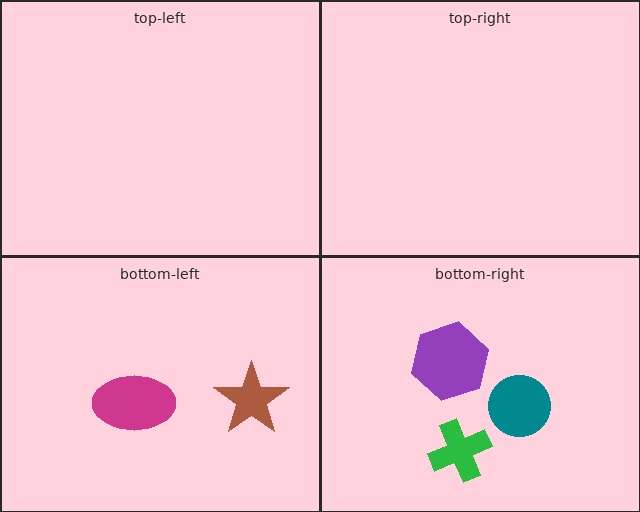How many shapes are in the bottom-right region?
3.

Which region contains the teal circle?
The bottom-right region.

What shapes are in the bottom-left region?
The magenta ellipse, the brown star.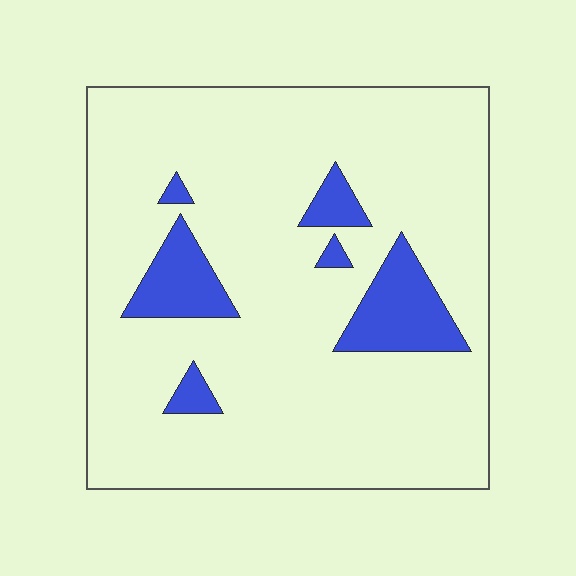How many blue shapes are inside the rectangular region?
6.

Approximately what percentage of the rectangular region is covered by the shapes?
Approximately 15%.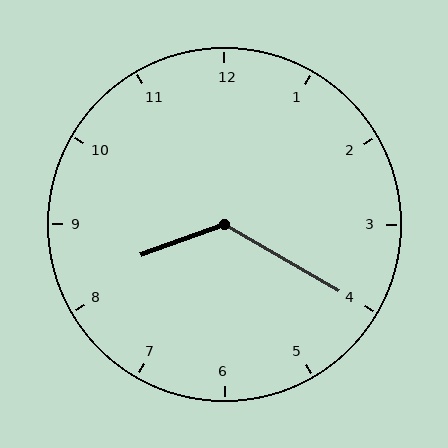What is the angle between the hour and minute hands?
Approximately 130 degrees.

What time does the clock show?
8:20.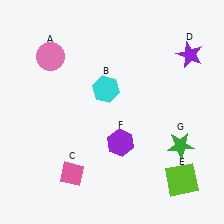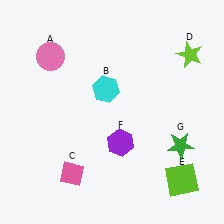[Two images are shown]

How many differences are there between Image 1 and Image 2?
There is 1 difference between the two images.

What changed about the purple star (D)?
In Image 1, D is purple. In Image 2, it changed to lime.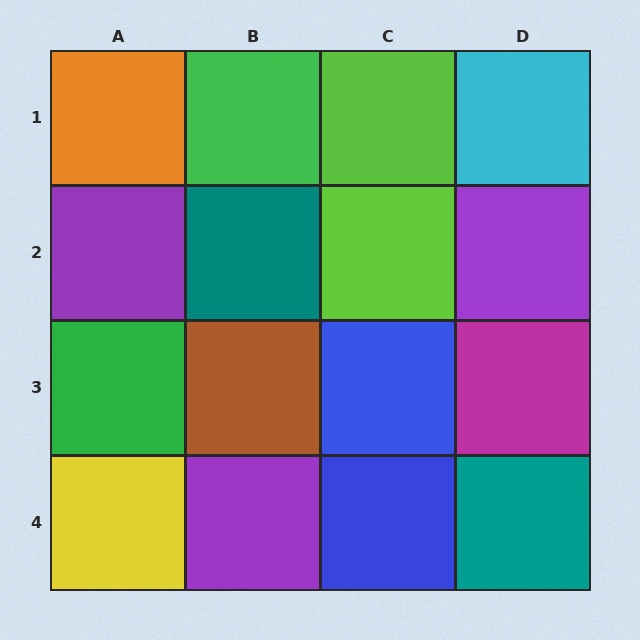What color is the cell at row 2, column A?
Purple.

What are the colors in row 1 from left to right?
Orange, green, lime, cyan.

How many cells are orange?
1 cell is orange.